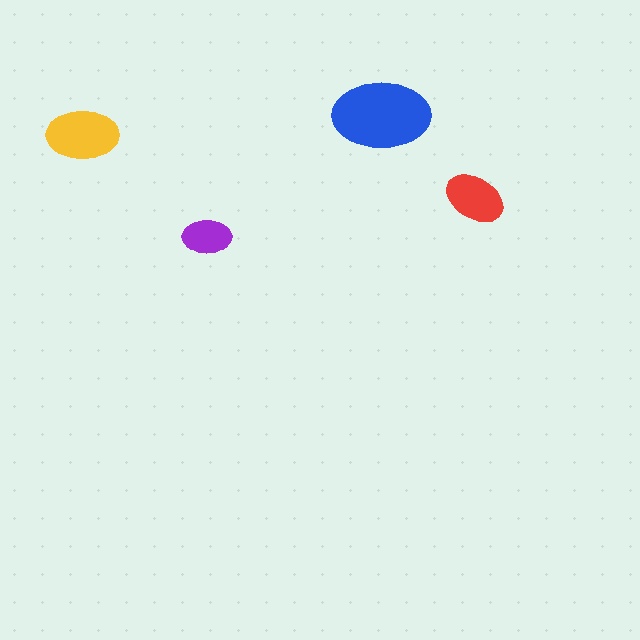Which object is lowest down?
The purple ellipse is bottommost.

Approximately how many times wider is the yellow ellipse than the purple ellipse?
About 1.5 times wider.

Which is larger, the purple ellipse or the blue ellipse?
The blue one.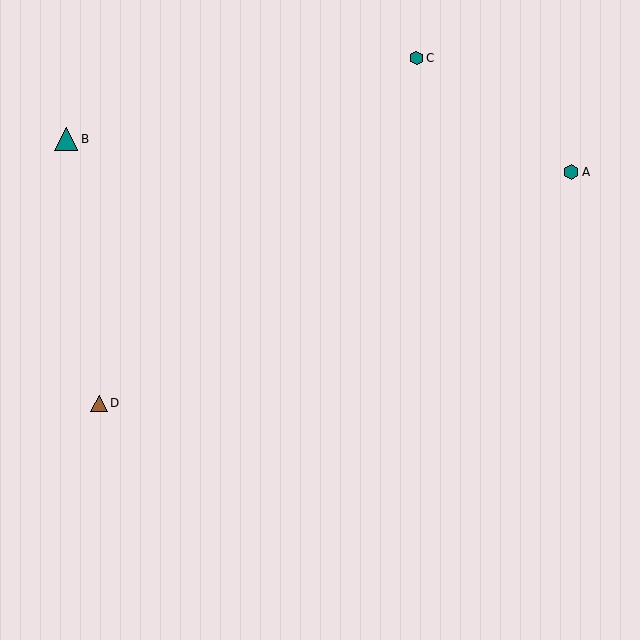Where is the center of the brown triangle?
The center of the brown triangle is at (99, 403).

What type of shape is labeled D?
Shape D is a brown triangle.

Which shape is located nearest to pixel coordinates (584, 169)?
The teal hexagon (labeled A) at (571, 172) is nearest to that location.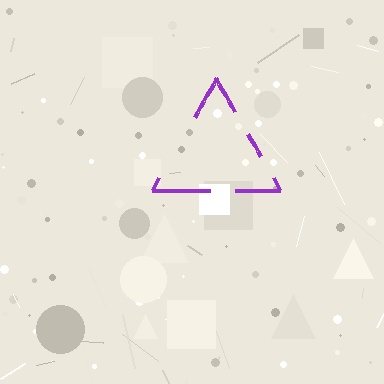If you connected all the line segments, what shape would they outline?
They would outline a triangle.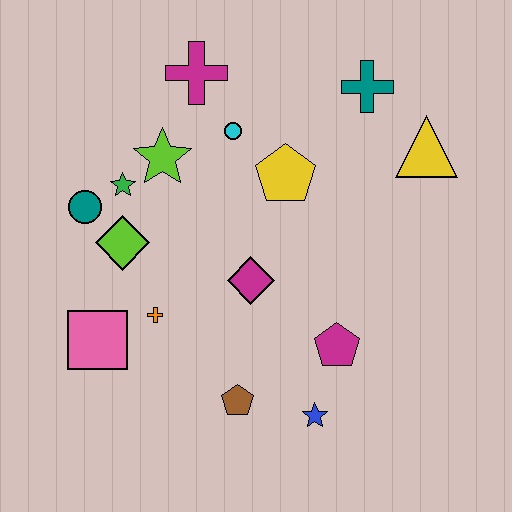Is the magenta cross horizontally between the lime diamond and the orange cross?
No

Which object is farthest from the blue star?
The magenta cross is farthest from the blue star.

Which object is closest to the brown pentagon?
The blue star is closest to the brown pentagon.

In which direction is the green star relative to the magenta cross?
The green star is below the magenta cross.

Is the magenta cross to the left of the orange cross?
No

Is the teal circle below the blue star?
No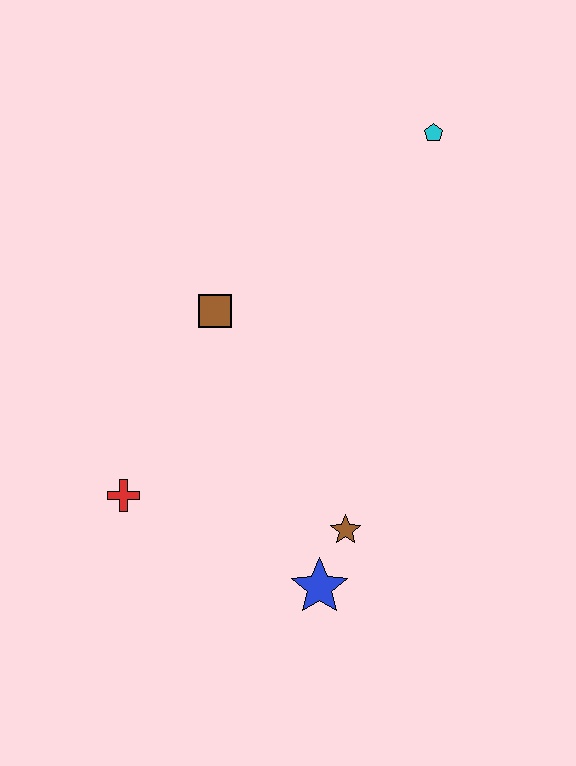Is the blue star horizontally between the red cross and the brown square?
No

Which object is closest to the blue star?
The brown star is closest to the blue star.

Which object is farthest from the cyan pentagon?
The red cross is farthest from the cyan pentagon.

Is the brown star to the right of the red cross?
Yes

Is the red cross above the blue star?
Yes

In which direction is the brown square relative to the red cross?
The brown square is above the red cross.